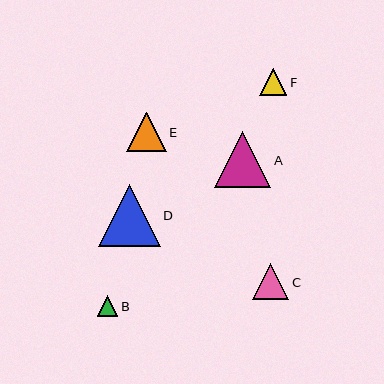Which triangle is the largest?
Triangle D is the largest with a size of approximately 62 pixels.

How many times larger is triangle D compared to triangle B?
Triangle D is approximately 3.1 times the size of triangle B.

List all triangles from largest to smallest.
From largest to smallest: D, A, E, C, F, B.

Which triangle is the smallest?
Triangle B is the smallest with a size of approximately 20 pixels.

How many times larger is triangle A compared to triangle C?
Triangle A is approximately 1.5 times the size of triangle C.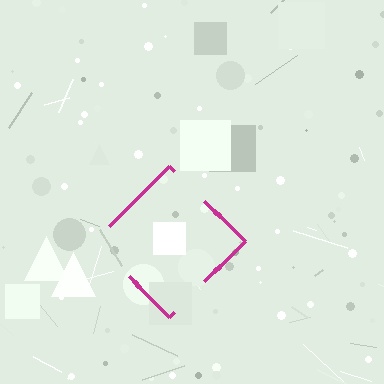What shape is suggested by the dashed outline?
The dashed outline suggests a diamond.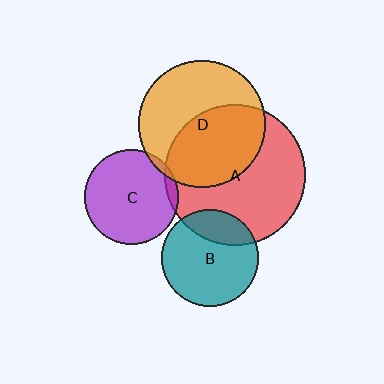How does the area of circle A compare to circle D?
Approximately 1.2 times.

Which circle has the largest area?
Circle A (red).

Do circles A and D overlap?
Yes.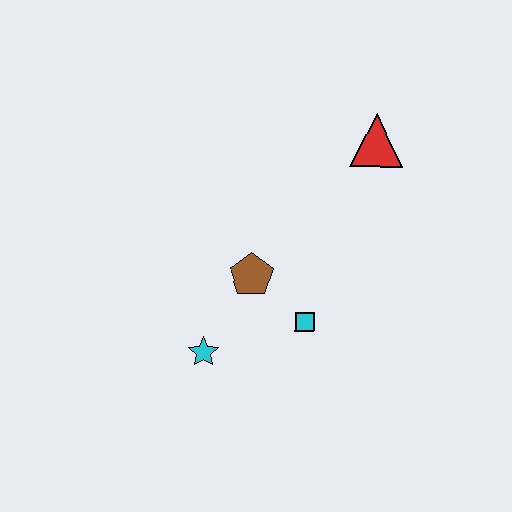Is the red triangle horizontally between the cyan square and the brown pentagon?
No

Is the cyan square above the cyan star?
Yes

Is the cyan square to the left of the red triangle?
Yes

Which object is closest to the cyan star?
The brown pentagon is closest to the cyan star.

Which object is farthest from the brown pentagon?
The red triangle is farthest from the brown pentagon.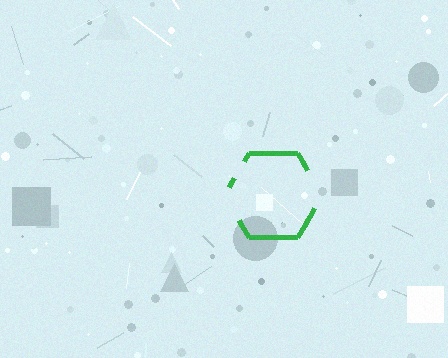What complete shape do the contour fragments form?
The contour fragments form a hexagon.